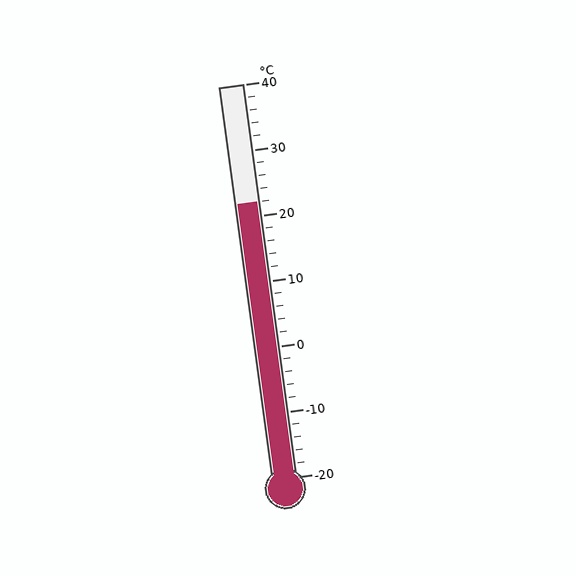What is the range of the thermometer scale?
The thermometer scale ranges from -20°C to 40°C.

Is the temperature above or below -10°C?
The temperature is above -10°C.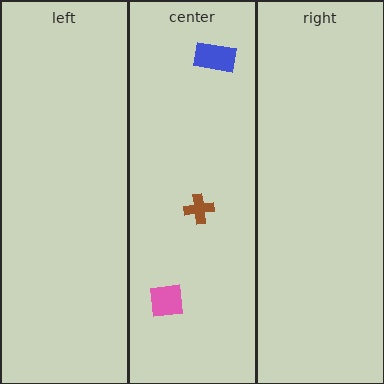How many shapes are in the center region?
3.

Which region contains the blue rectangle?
The center region.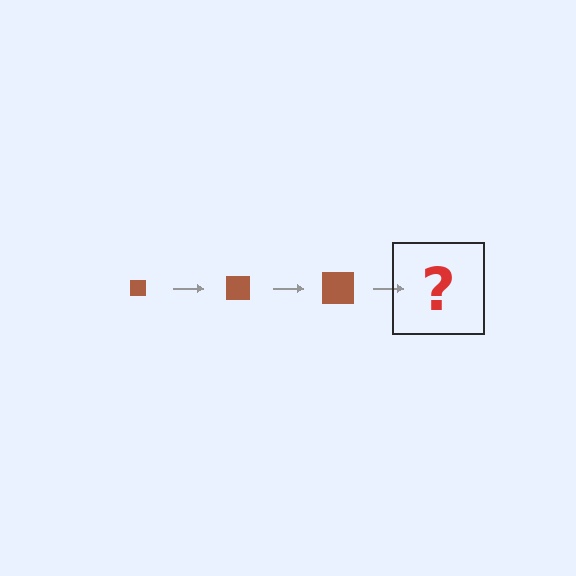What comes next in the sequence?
The next element should be a brown square, larger than the previous one.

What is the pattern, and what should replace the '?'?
The pattern is that the square gets progressively larger each step. The '?' should be a brown square, larger than the previous one.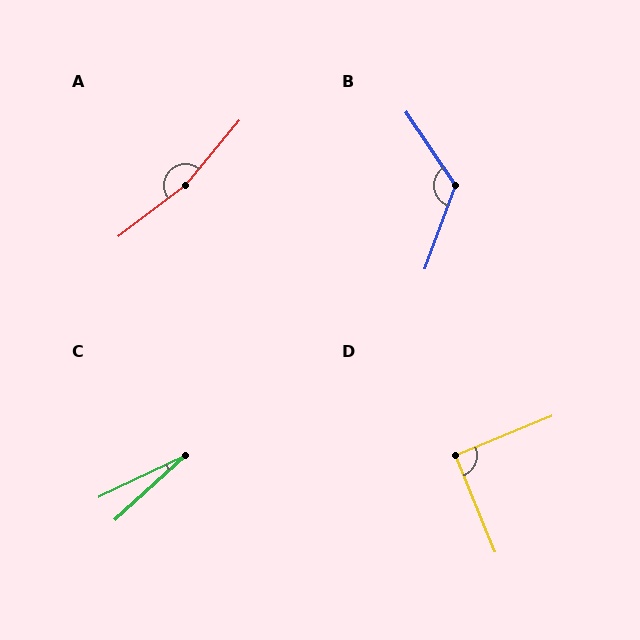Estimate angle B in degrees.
Approximately 126 degrees.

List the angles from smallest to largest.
C (17°), D (90°), B (126°), A (167°).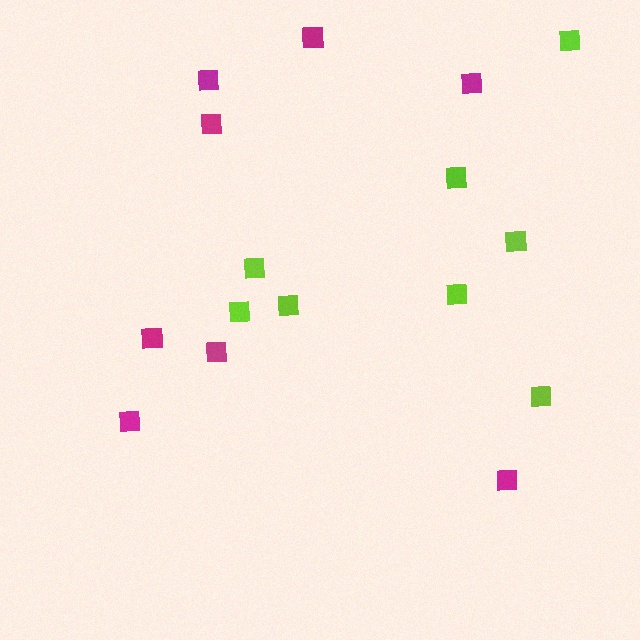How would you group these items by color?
There are 2 groups: one group of magenta squares (8) and one group of lime squares (8).